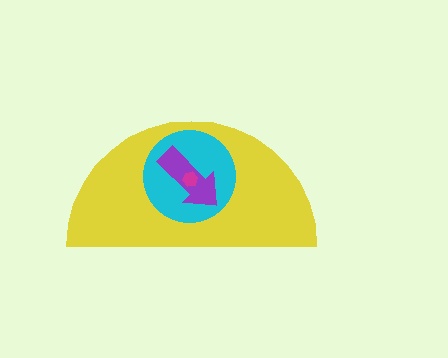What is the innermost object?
The magenta hexagon.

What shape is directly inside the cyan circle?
The purple arrow.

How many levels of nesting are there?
4.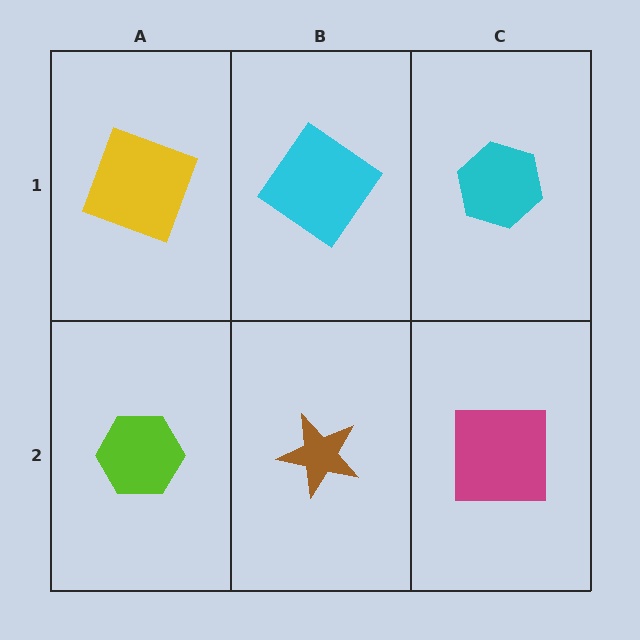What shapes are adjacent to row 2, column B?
A cyan diamond (row 1, column B), a lime hexagon (row 2, column A), a magenta square (row 2, column C).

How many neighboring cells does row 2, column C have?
2.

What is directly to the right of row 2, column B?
A magenta square.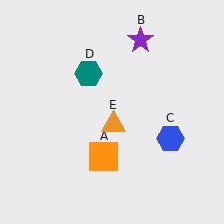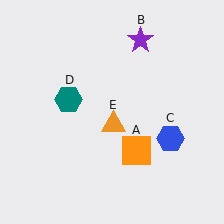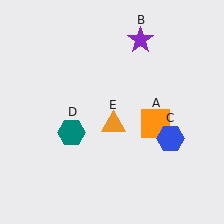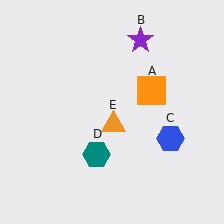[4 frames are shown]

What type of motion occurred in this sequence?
The orange square (object A), teal hexagon (object D) rotated counterclockwise around the center of the scene.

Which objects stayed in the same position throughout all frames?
Purple star (object B) and blue hexagon (object C) and orange triangle (object E) remained stationary.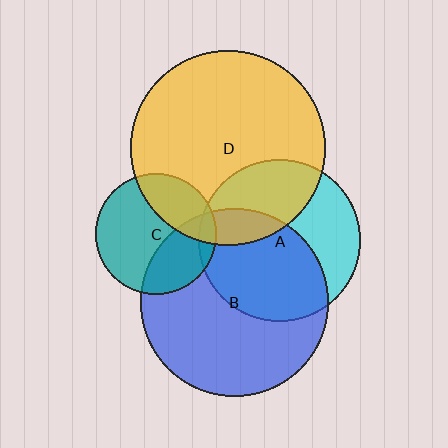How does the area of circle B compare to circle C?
Approximately 2.4 times.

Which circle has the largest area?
Circle D (yellow).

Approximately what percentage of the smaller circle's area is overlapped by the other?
Approximately 35%.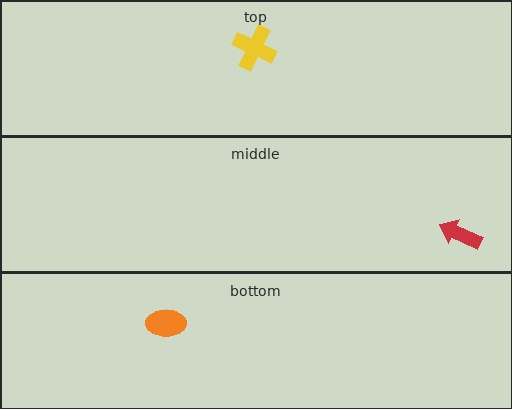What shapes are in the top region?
The yellow cross.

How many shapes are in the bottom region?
1.